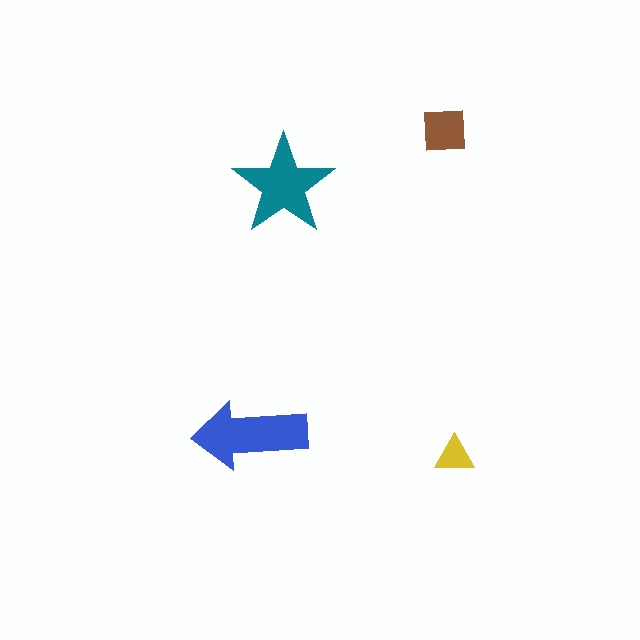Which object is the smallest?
The yellow triangle.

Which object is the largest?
The blue arrow.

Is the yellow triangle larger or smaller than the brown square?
Smaller.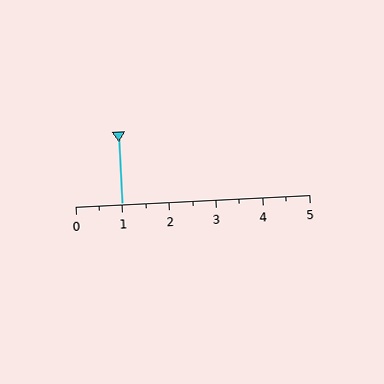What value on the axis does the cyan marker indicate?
The marker indicates approximately 1.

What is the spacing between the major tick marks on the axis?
The major ticks are spaced 1 apart.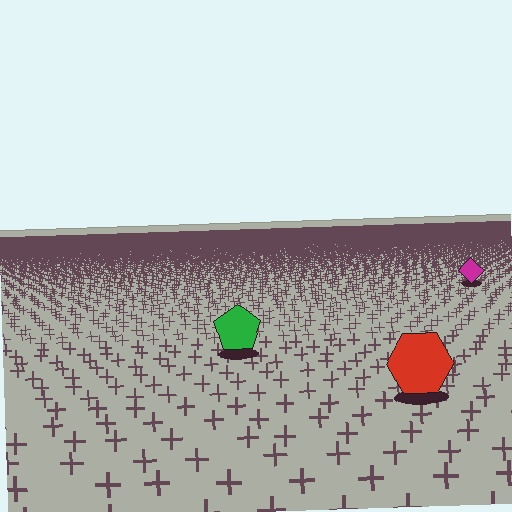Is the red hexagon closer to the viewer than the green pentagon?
Yes. The red hexagon is closer — you can tell from the texture gradient: the ground texture is coarser near it.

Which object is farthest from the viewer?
The magenta diamond is farthest from the viewer. It appears smaller and the ground texture around it is denser.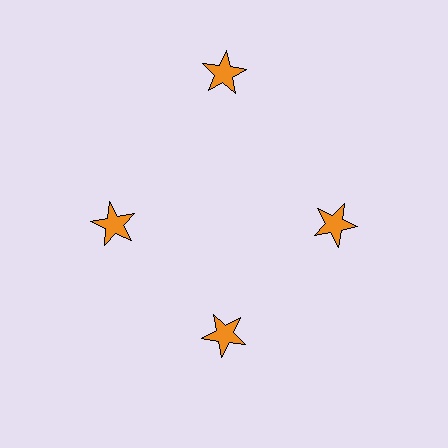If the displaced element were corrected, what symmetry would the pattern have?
It would have 4-fold rotational symmetry — the pattern would map onto itself every 90 degrees.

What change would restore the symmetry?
The symmetry would be restored by moving it inward, back onto the ring so that all 4 stars sit at equal angles and equal distance from the center.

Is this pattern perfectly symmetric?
No. The 4 orange stars are arranged in a ring, but one element near the 12 o'clock position is pushed outward from the center, breaking the 4-fold rotational symmetry.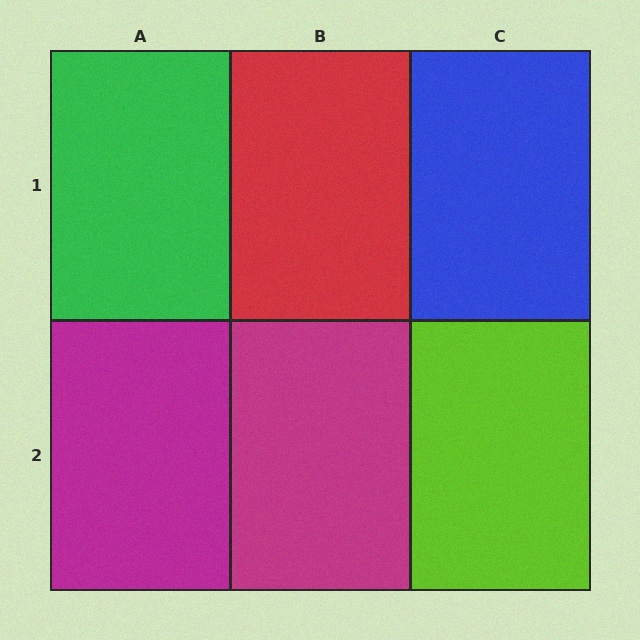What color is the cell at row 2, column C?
Lime.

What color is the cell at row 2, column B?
Magenta.